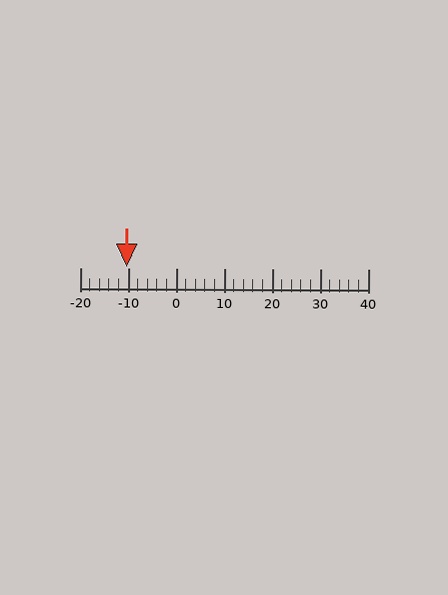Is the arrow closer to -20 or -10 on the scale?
The arrow is closer to -10.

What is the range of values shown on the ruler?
The ruler shows values from -20 to 40.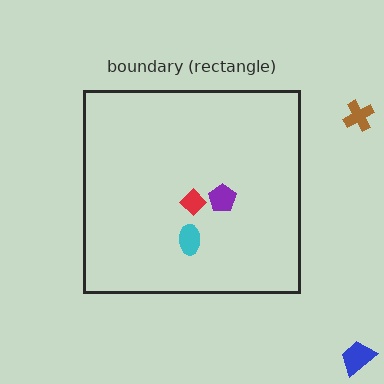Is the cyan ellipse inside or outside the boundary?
Inside.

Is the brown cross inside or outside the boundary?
Outside.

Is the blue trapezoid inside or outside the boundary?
Outside.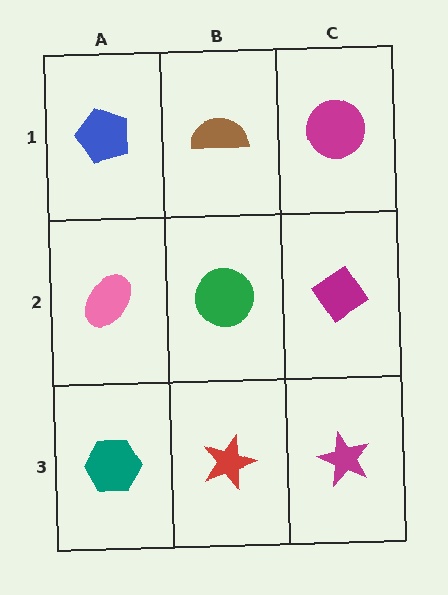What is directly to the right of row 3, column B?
A magenta star.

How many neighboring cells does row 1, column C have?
2.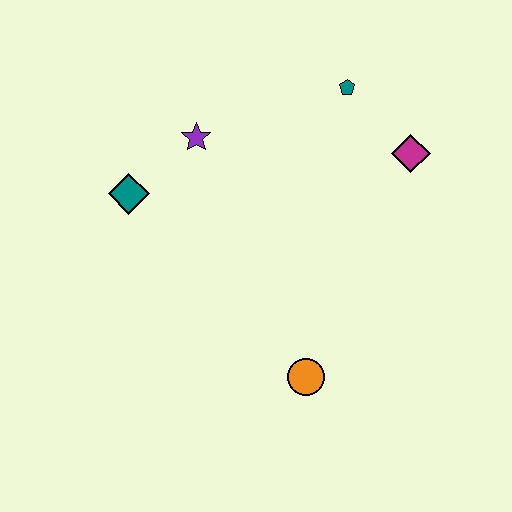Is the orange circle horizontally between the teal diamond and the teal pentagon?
Yes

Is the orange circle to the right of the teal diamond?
Yes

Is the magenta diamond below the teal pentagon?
Yes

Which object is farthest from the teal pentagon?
The orange circle is farthest from the teal pentagon.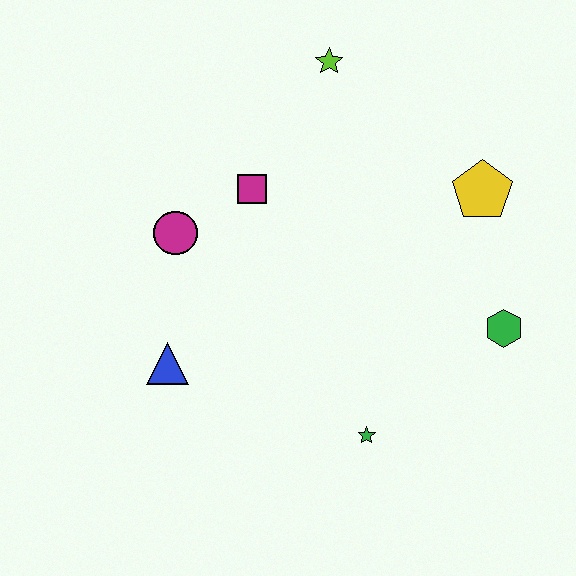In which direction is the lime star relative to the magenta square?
The lime star is above the magenta square.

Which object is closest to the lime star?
The magenta square is closest to the lime star.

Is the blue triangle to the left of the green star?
Yes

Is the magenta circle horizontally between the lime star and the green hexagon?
No